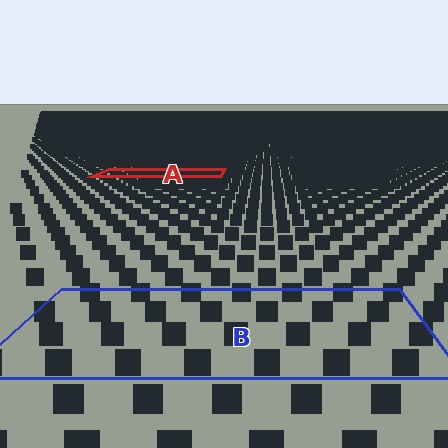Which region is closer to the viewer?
Region B is closer. The texture elements there are larger and more spread out.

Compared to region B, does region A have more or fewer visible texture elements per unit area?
Region A has more texture elements per unit area — they are packed more densely because it is farther away.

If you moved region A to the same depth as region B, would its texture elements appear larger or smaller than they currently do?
They would appear larger. At a closer depth, the same texture elements are projected at a bigger on-screen size.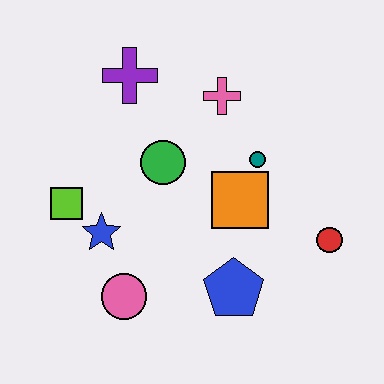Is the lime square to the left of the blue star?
Yes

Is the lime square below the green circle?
Yes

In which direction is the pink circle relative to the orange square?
The pink circle is to the left of the orange square.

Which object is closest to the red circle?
The orange square is closest to the red circle.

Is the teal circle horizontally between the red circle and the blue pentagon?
Yes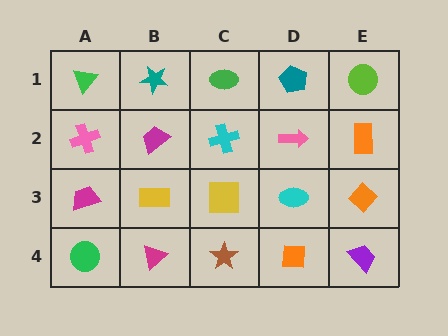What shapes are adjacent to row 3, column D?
A pink arrow (row 2, column D), an orange square (row 4, column D), a yellow square (row 3, column C), an orange diamond (row 3, column E).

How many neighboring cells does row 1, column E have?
2.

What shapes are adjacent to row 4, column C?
A yellow square (row 3, column C), a magenta triangle (row 4, column B), an orange square (row 4, column D).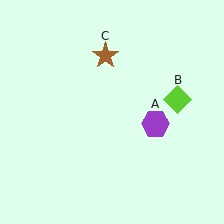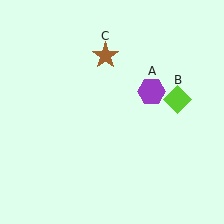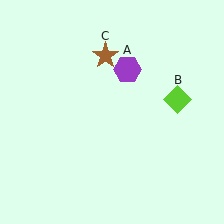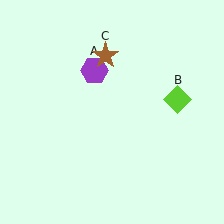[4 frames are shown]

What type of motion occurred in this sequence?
The purple hexagon (object A) rotated counterclockwise around the center of the scene.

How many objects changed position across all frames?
1 object changed position: purple hexagon (object A).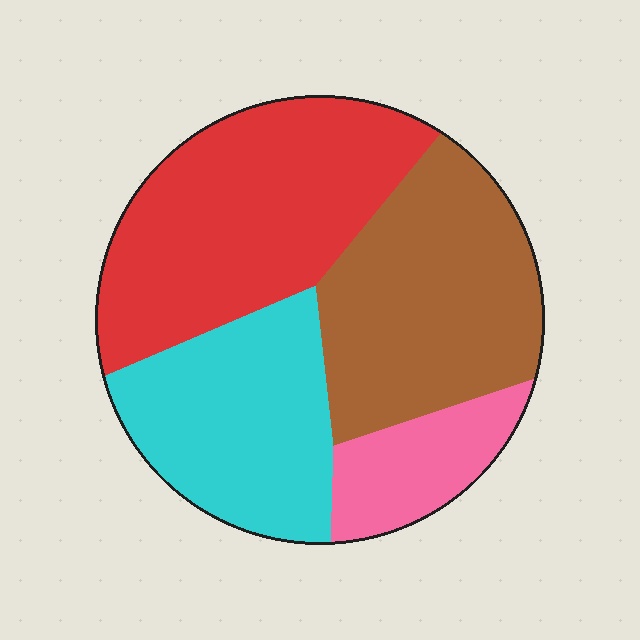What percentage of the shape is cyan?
Cyan covers roughly 25% of the shape.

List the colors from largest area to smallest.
From largest to smallest: red, brown, cyan, pink.